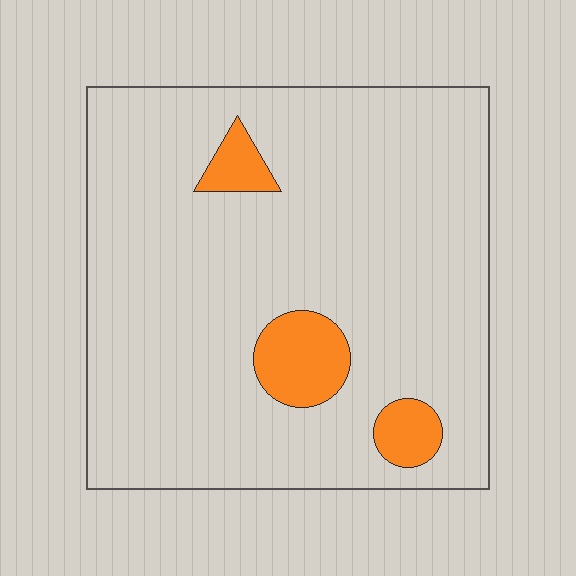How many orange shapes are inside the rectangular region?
3.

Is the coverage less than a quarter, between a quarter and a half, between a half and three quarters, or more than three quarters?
Less than a quarter.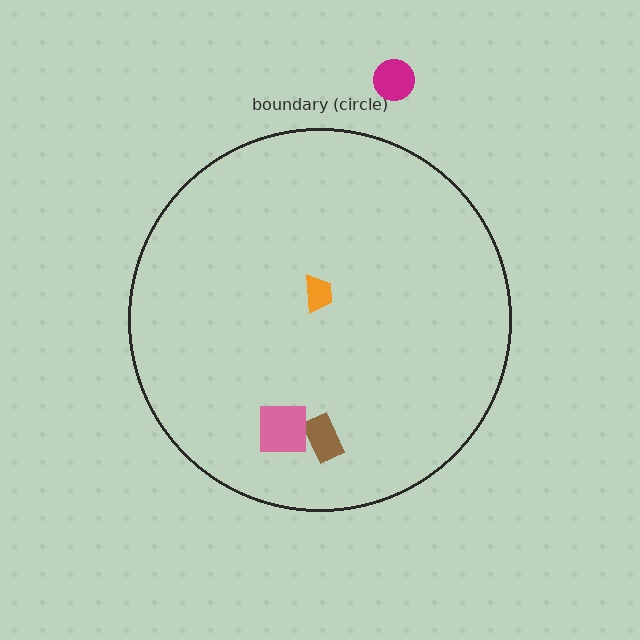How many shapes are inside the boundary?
3 inside, 1 outside.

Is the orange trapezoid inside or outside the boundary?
Inside.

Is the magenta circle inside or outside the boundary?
Outside.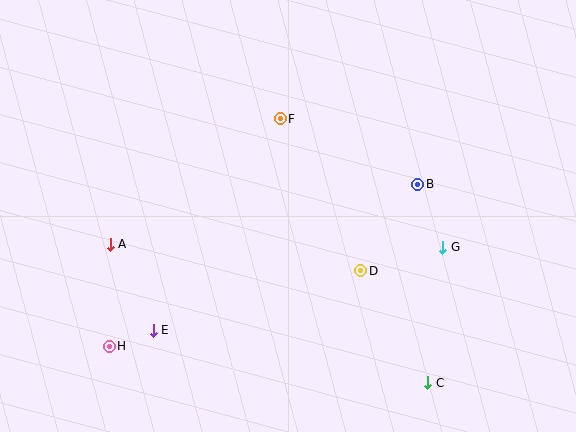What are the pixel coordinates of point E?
Point E is at (153, 330).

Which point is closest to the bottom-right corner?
Point C is closest to the bottom-right corner.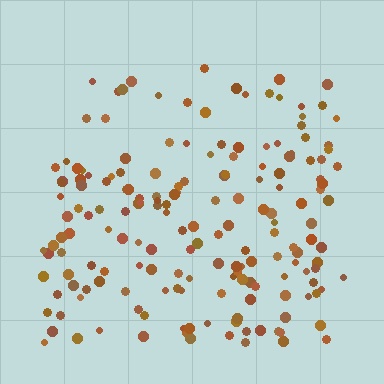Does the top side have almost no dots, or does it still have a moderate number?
Still a moderate number, just noticeably fewer than the bottom.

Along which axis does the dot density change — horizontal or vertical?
Vertical.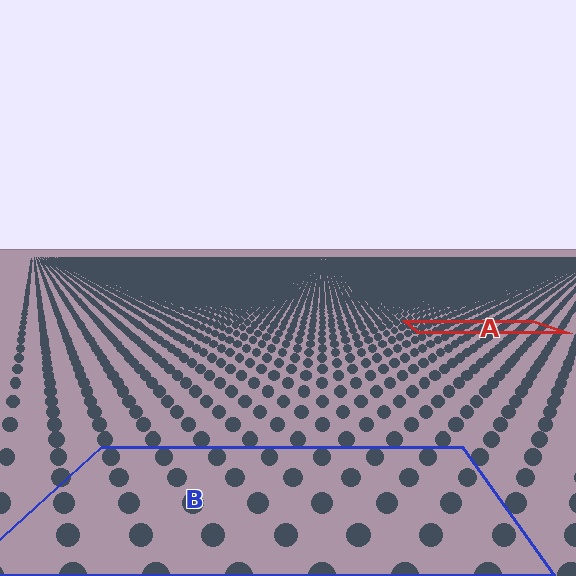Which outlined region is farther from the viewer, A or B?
Region A is farther from the viewer — the texture elements inside it appear smaller and more densely packed.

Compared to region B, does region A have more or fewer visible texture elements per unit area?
Region A has more texture elements per unit area — they are packed more densely because it is farther away.